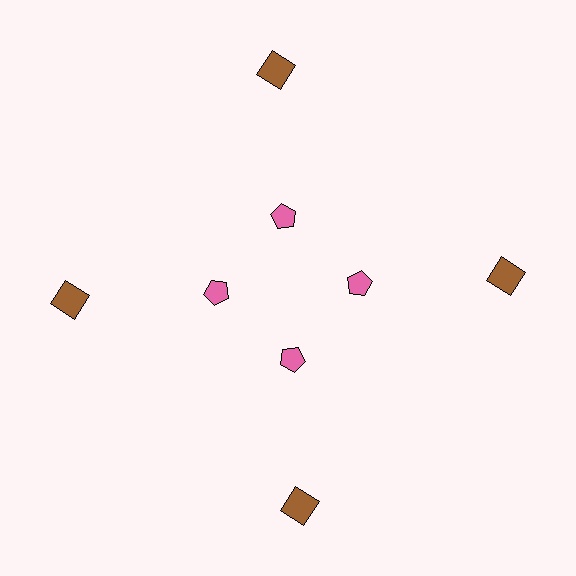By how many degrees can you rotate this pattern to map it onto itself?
The pattern maps onto itself every 90 degrees of rotation.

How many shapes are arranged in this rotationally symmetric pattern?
There are 8 shapes, arranged in 4 groups of 2.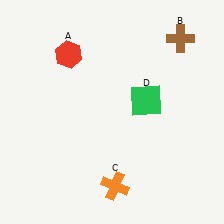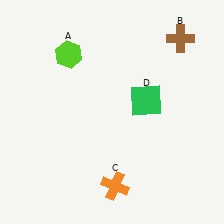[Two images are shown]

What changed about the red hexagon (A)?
In Image 1, A is red. In Image 2, it changed to lime.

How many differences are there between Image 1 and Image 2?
There is 1 difference between the two images.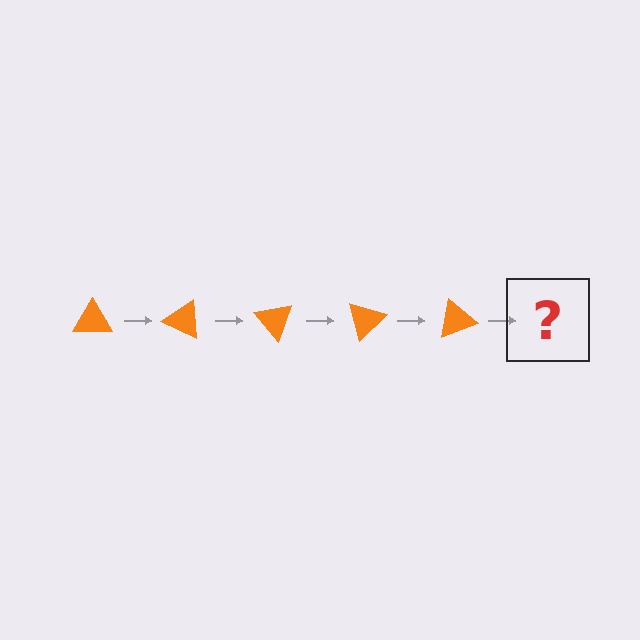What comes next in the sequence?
The next element should be an orange triangle rotated 125 degrees.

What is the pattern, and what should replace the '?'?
The pattern is that the triangle rotates 25 degrees each step. The '?' should be an orange triangle rotated 125 degrees.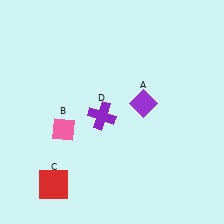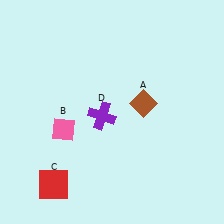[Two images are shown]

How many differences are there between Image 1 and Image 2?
There is 1 difference between the two images.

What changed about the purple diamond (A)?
In Image 1, A is purple. In Image 2, it changed to brown.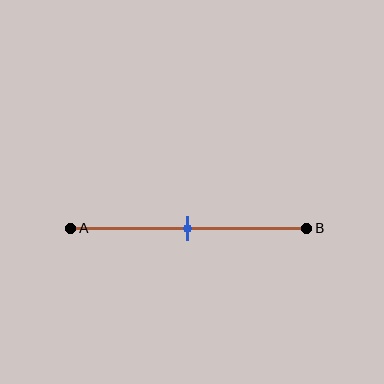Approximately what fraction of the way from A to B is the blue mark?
The blue mark is approximately 50% of the way from A to B.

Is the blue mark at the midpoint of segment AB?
Yes, the mark is approximately at the midpoint.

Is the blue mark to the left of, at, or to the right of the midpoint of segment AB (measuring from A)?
The blue mark is approximately at the midpoint of segment AB.